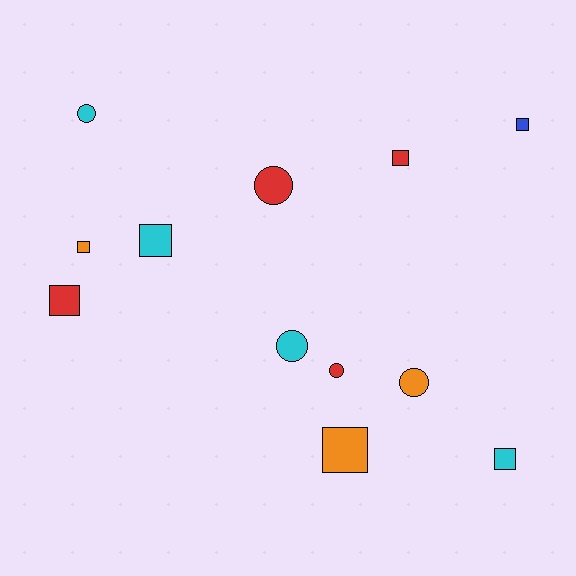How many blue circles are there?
There are no blue circles.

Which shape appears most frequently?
Square, with 7 objects.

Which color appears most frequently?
Cyan, with 4 objects.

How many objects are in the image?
There are 12 objects.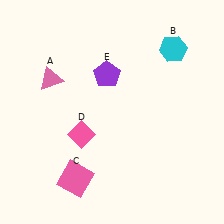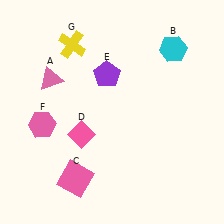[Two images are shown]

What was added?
A pink hexagon (F), a yellow cross (G) were added in Image 2.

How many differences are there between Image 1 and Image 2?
There are 2 differences between the two images.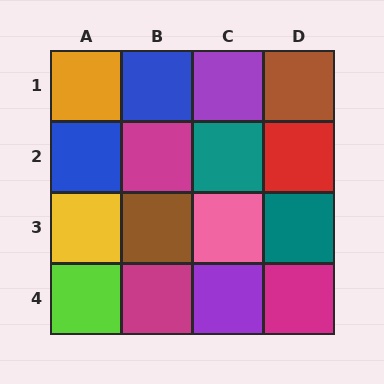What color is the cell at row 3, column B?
Brown.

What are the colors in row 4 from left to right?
Lime, magenta, purple, magenta.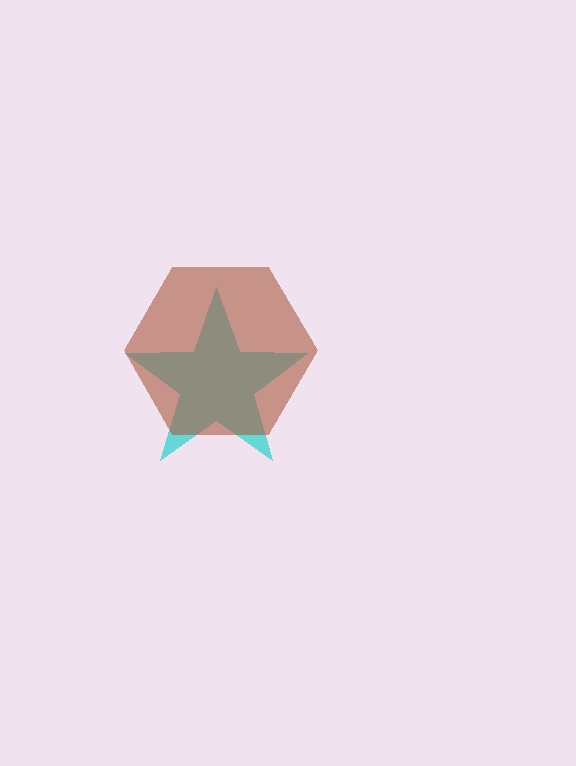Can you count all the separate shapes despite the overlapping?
Yes, there are 2 separate shapes.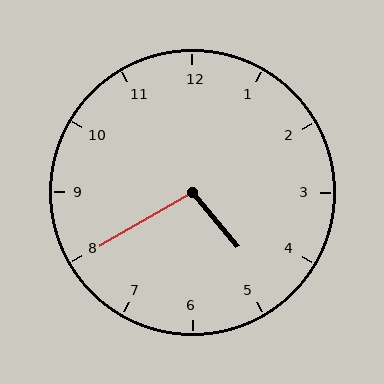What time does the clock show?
4:40.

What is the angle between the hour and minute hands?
Approximately 100 degrees.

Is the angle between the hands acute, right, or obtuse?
It is obtuse.